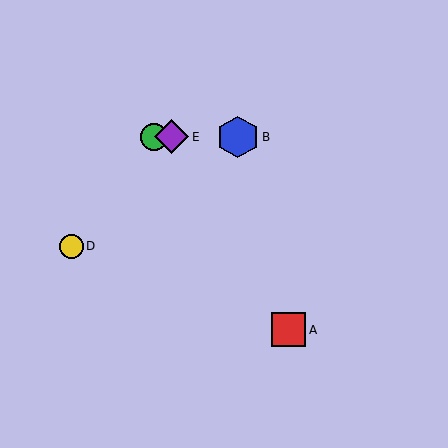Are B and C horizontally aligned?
Yes, both are at y≈137.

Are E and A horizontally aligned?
No, E is at y≈137 and A is at y≈330.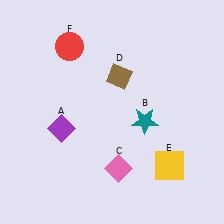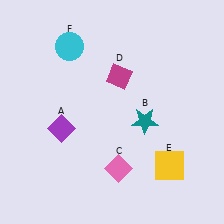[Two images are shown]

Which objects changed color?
D changed from brown to magenta. F changed from red to cyan.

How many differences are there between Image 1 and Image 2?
There are 2 differences between the two images.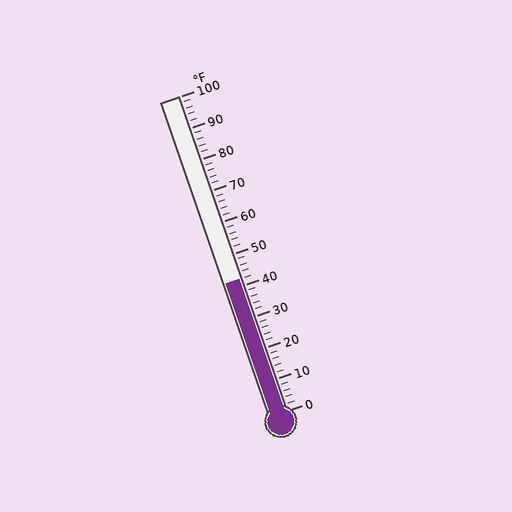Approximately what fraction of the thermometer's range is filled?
The thermometer is filled to approximately 40% of its range.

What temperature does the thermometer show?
The thermometer shows approximately 42°F.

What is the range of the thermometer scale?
The thermometer scale ranges from 0°F to 100°F.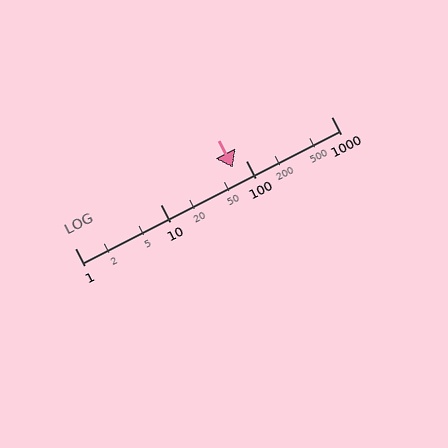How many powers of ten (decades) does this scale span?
The scale spans 3 decades, from 1 to 1000.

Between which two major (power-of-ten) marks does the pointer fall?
The pointer is between 10 and 100.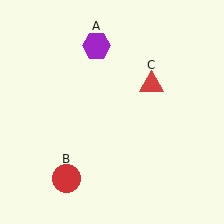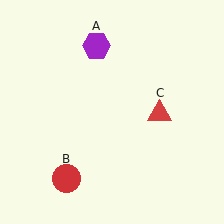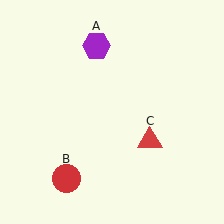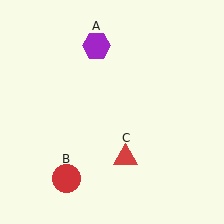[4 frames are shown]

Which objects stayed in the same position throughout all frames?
Purple hexagon (object A) and red circle (object B) remained stationary.